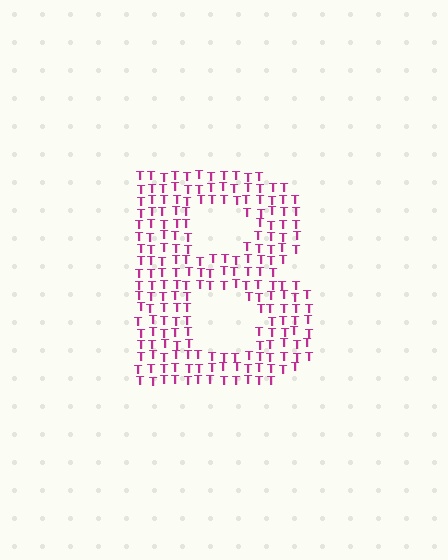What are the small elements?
The small elements are letter T's.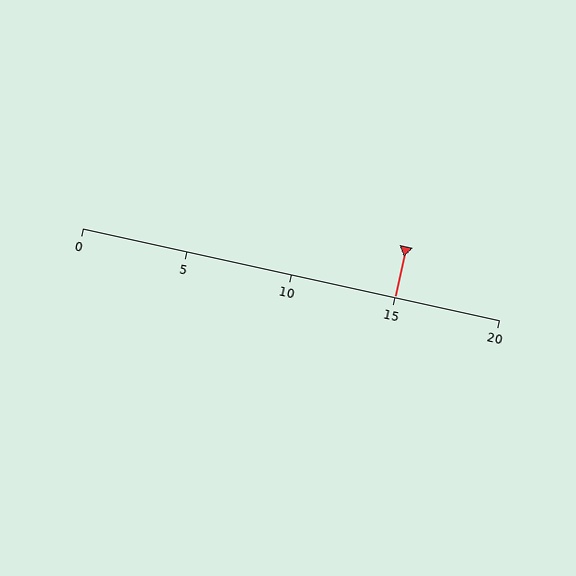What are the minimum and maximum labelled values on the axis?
The axis runs from 0 to 20.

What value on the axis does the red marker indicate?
The marker indicates approximately 15.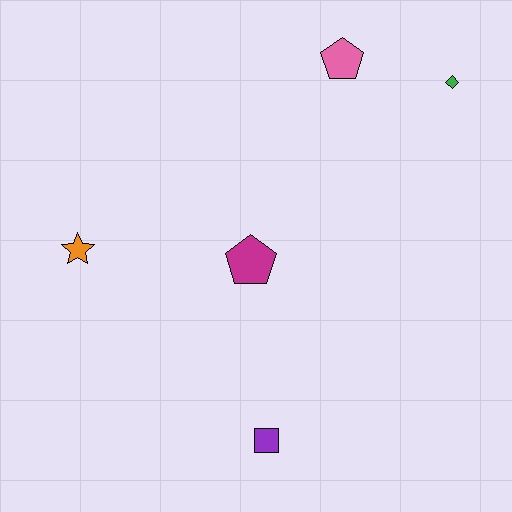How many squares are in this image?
There is 1 square.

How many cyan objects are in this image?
There are no cyan objects.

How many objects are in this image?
There are 5 objects.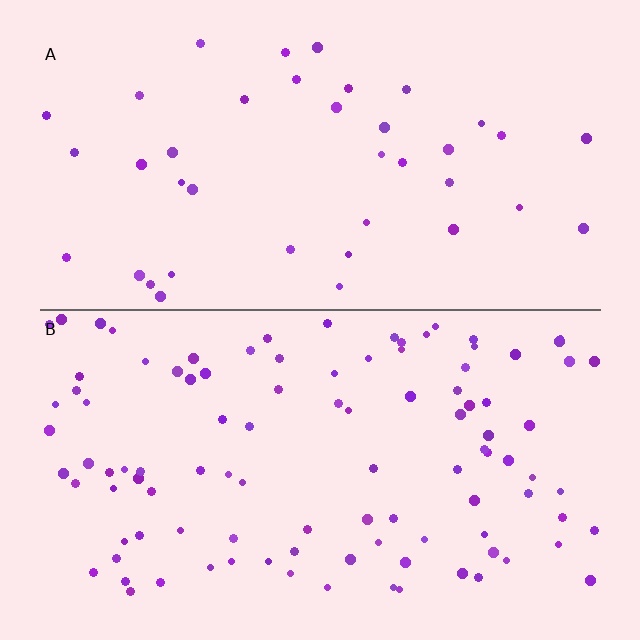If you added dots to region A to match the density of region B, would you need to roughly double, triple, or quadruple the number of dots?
Approximately triple.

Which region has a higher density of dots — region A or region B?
B (the bottom).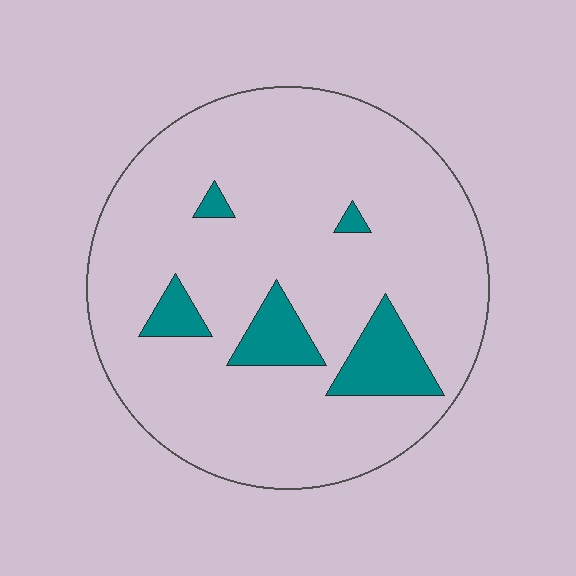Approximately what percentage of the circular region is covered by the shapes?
Approximately 10%.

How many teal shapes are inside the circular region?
5.